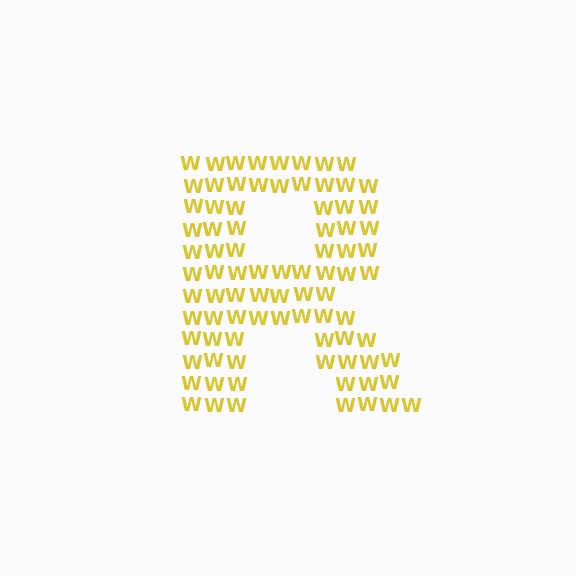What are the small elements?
The small elements are letter W's.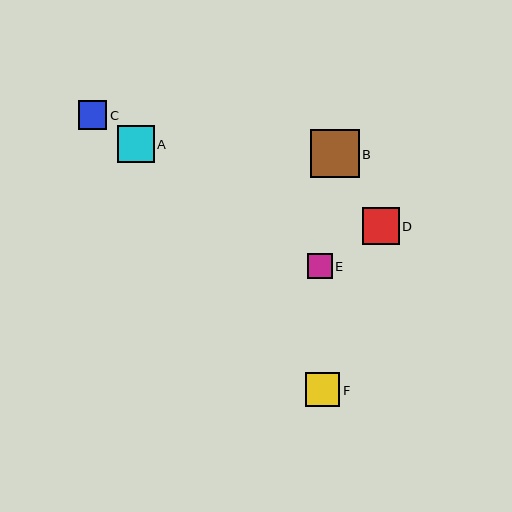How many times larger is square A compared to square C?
Square A is approximately 1.3 times the size of square C.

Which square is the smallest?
Square E is the smallest with a size of approximately 25 pixels.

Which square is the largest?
Square B is the largest with a size of approximately 48 pixels.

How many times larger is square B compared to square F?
Square B is approximately 1.4 times the size of square F.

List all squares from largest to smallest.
From largest to smallest: B, D, A, F, C, E.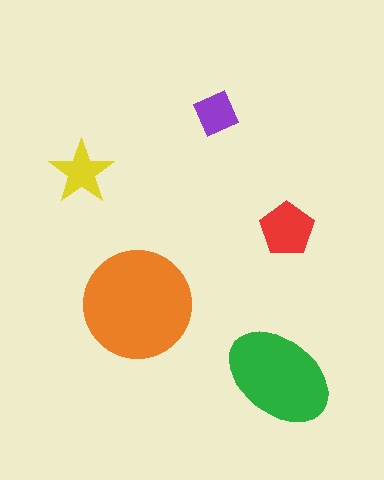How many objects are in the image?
There are 5 objects in the image.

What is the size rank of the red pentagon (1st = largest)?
3rd.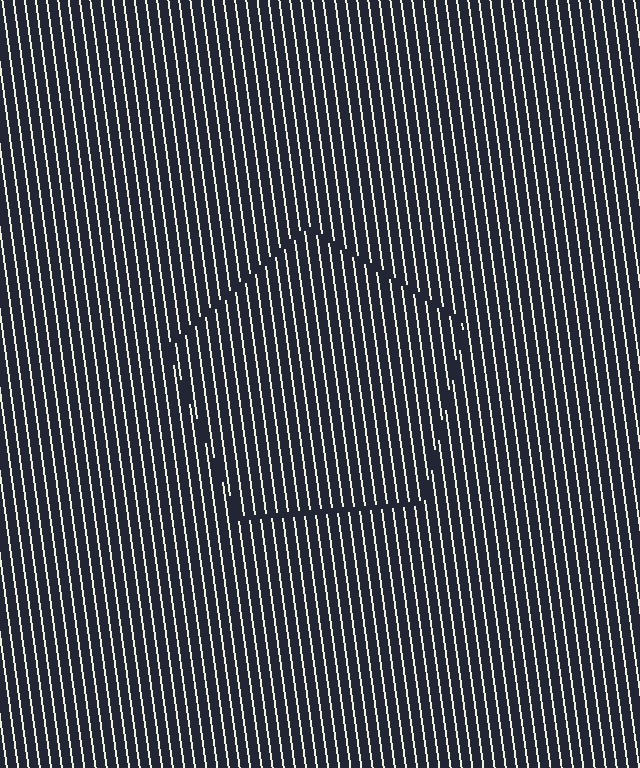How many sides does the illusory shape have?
5 sides — the line-ends trace a pentagon.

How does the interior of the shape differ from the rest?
The interior of the shape contains the same grating, shifted by half a period — the contour is defined by the phase discontinuity where line-ends from the inner and outer gratings abut.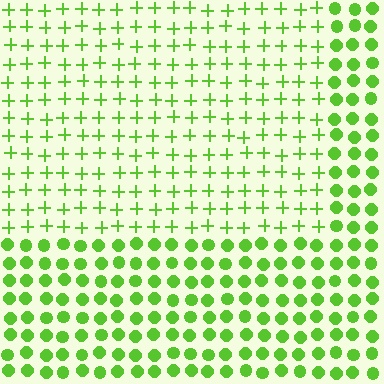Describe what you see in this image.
The image is filled with small lime elements arranged in a uniform grid. A rectangle-shaped region contains plus signs, while the surrounding area contains circles. The boundary is defined purely by the change in element shape.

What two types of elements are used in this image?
The image uses plus signs inside the rectangle region and circles outside it.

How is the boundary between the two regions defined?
The boundary is defined by a change in element shape: plus signs inside vs. circles outside. All elements share the same color and spacing.